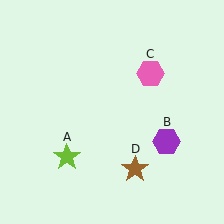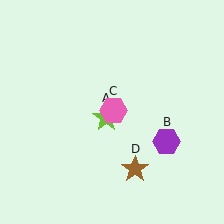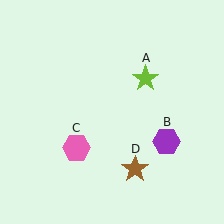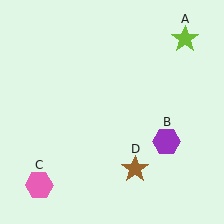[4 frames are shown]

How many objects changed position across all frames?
2 objects changed position: lime star (object A), pink hexagon (object C).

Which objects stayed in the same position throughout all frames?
Purple hexagon (object B) and brown star (object D) remained stationary.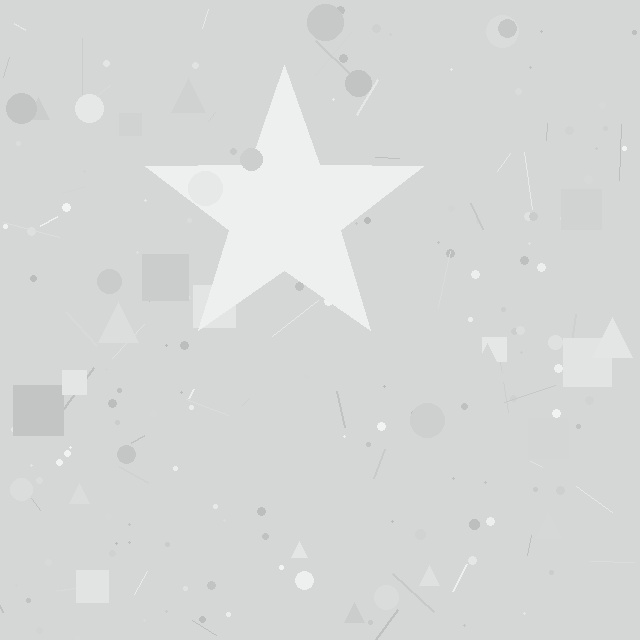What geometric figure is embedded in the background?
A star is embedded in the background.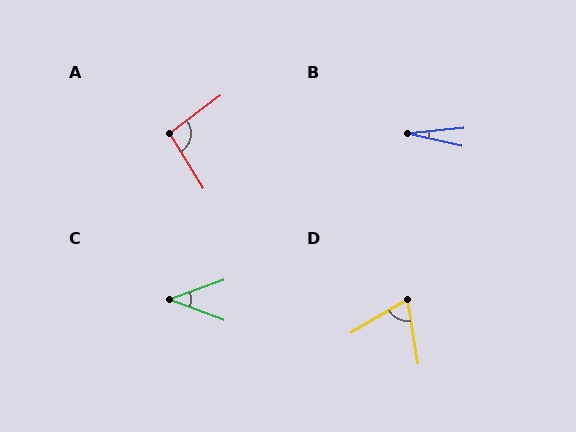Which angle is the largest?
A, at approximately 95 degrees.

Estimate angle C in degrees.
Approximately 41 degrees.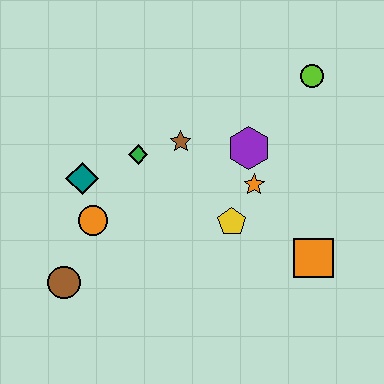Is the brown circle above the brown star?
No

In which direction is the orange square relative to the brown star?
The orange square is to the right of the brown star.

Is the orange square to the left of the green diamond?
No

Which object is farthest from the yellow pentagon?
The brown circle is farthest from the yellow pentagon.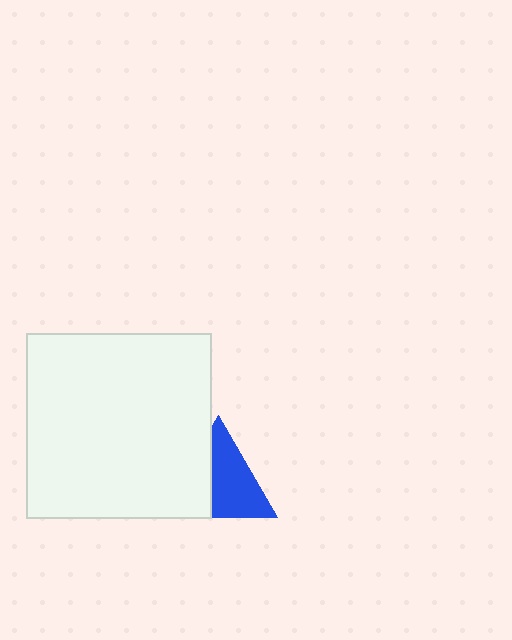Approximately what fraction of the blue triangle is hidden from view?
Roughly 39% of the blue triangle is hidden behind the white square.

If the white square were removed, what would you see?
You would see the complete blue triangle.